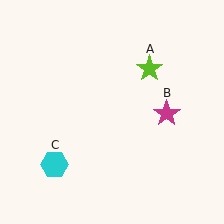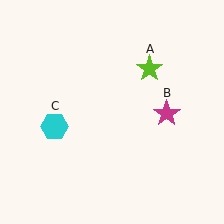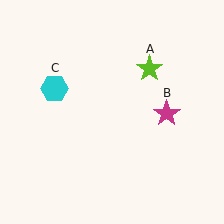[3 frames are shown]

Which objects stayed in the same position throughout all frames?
Lime star (object A) and magenta star (object B) remained stationary.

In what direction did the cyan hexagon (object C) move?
The cyan hexagon (object C) moved up.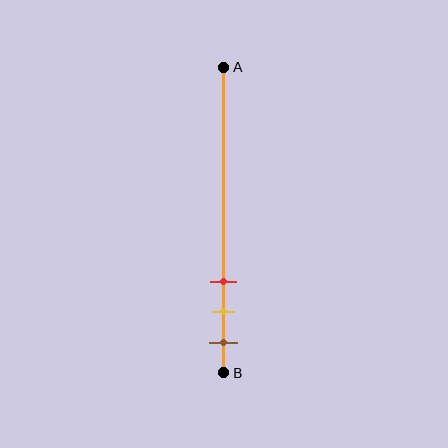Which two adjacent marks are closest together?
The yellow and brown marks are the closest adjacent pair.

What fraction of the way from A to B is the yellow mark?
The yellow mark is approximately 80% (0.8) of the way from A to B.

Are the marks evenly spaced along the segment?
Yes, the marks are approximately evenly spaced.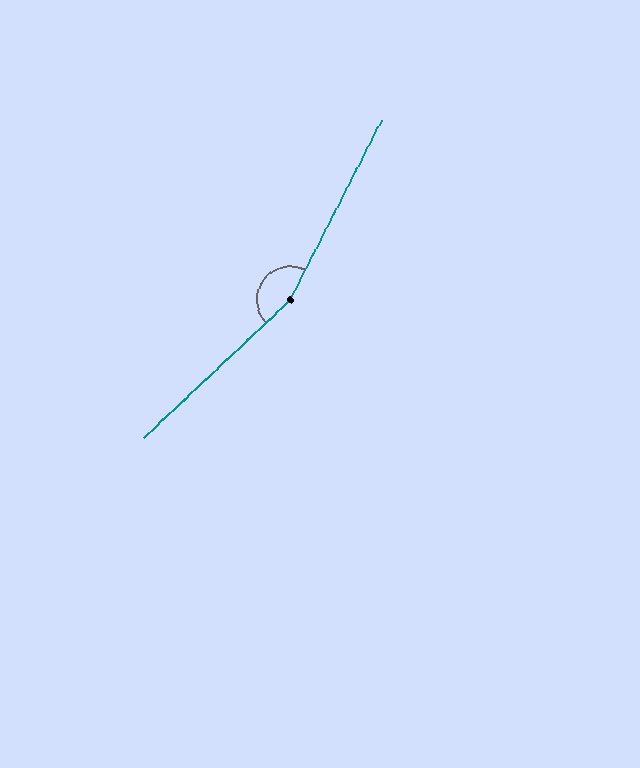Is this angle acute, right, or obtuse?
It is obtuse.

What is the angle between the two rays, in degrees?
Approximately 160 degrees.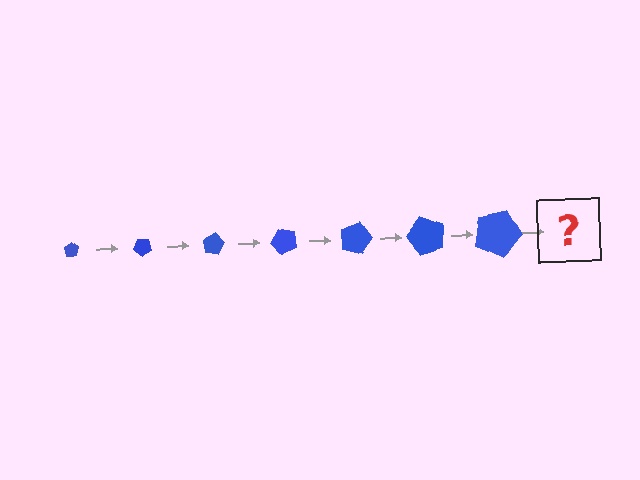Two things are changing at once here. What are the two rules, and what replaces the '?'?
The two rules are that the pentagon grows larger each step and it rotates 40 degrees each step. The '?' should be a pentagon, larger than the previous one and rotated 280 degrees from the start.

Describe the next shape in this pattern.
It should be a pentagon, larger than the previous one and rotated 280 degrees from the start.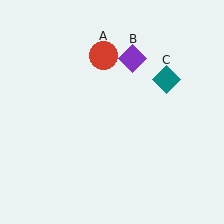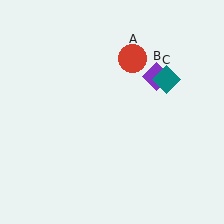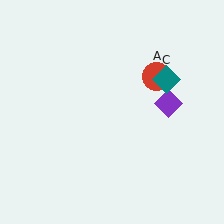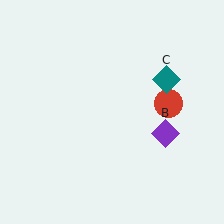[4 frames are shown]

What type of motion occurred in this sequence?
The red circle (object A), purple diamond (object B) rotated clockwise around the center of the scene.